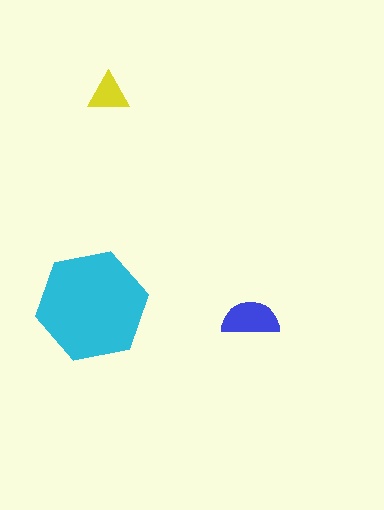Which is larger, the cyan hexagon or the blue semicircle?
The cyan hexagon.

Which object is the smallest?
The yellow triangle.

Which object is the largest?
The cyan hexagon.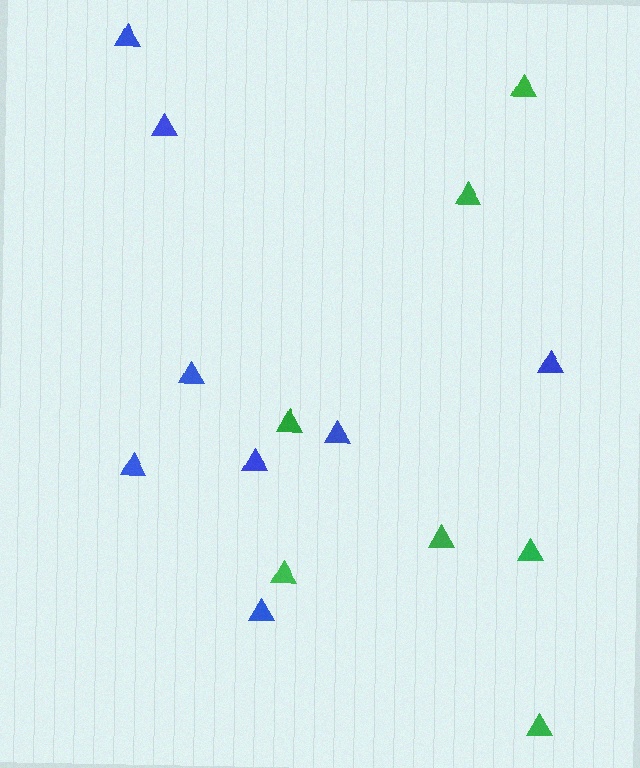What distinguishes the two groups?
There are 2 groups: one group of blue triangles (8) and one group of green triangles (7).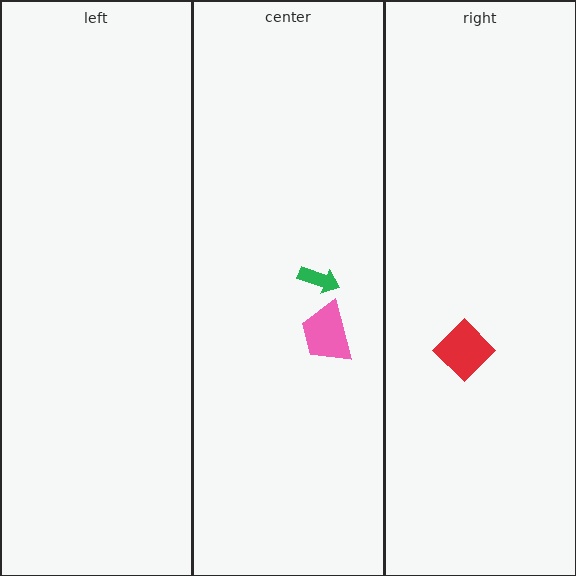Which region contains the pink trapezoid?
The center region.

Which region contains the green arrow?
The center region.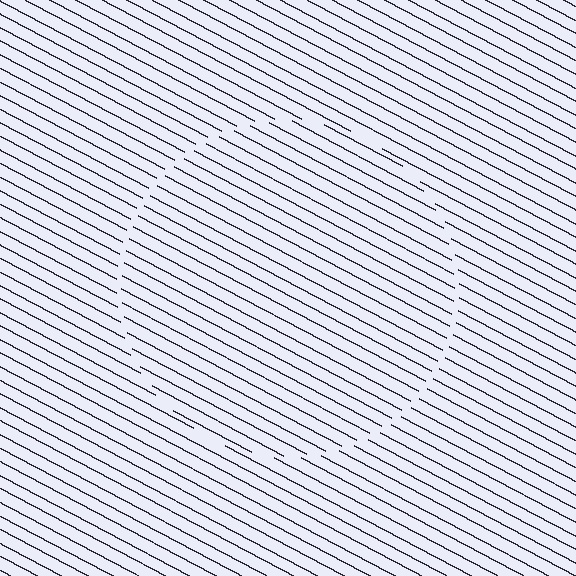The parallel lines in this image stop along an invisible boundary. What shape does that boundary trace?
An illusory circle. The interior of the shape contains the same grating, shifted by half a period — the contour is defined by the phase discontinuity where line-ends from the inner and outer gratings abut.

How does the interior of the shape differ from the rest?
The interior of the shape contains the same grating, shifted by half a period — the contour is defined by the phase discontinuity where line-ends from the inner and outer gratings abut.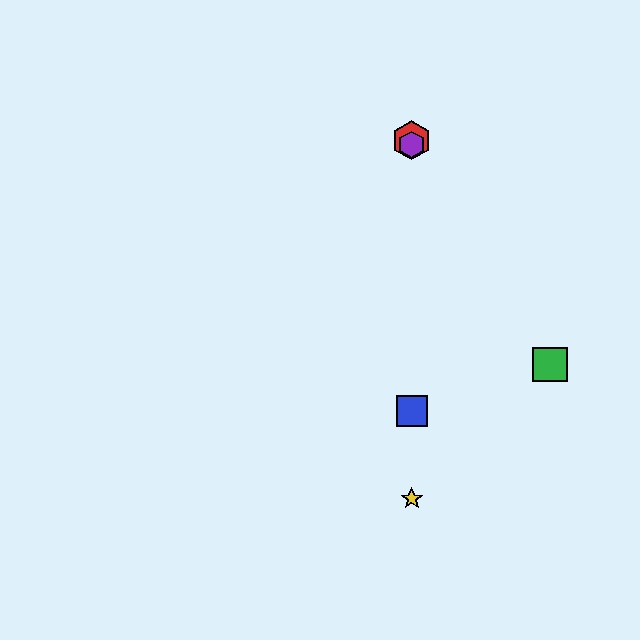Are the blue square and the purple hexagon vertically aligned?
Yes, both are at x≈412.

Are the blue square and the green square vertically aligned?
No, the blue square is at x≈412 and the green square is at x≈550.